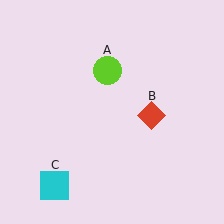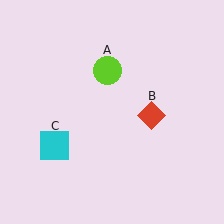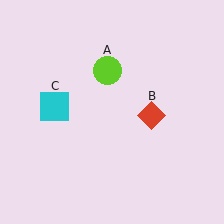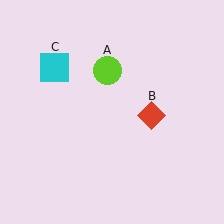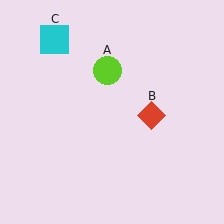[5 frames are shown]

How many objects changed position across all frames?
1 object changed position: cyan square (object C).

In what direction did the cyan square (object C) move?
The cyan square (object C) moved up.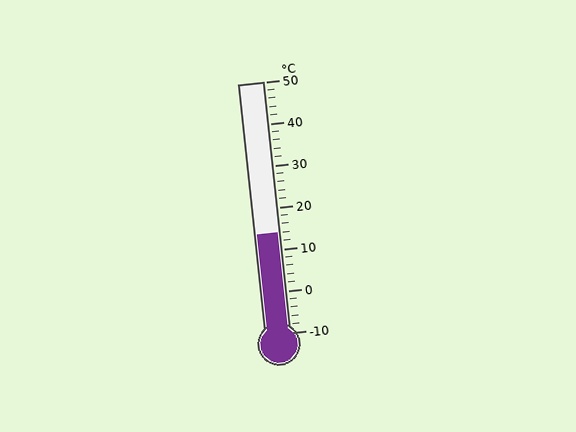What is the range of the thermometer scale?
The thermometer scale ranges from -10°C to 50°C.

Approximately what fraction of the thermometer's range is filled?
The thermometer is filled to approximately 40% of its range.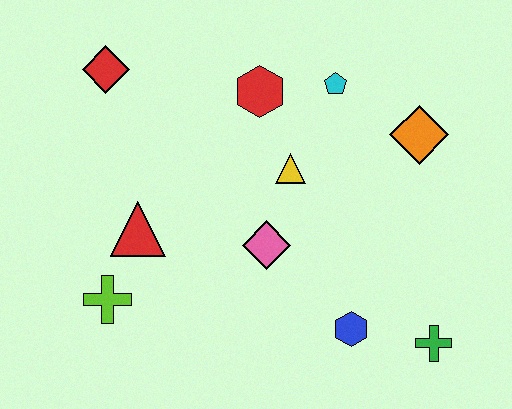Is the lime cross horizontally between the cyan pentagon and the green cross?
No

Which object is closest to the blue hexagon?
The green cross is closest to the blue hexagon.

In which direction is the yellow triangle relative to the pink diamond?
The yellow triangle is above the pink diamond.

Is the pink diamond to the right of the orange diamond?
No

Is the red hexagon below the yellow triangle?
No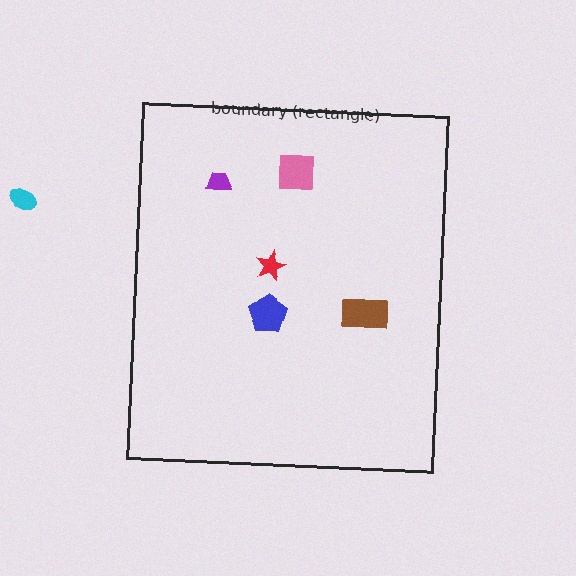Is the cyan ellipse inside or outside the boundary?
Outside.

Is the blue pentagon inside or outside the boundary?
Inside.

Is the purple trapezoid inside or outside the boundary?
Inside.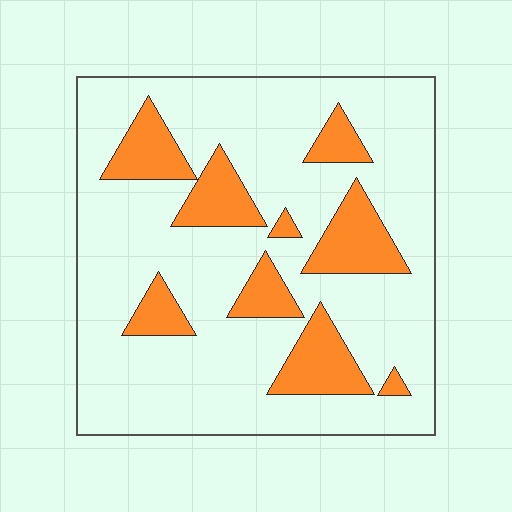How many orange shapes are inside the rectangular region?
9.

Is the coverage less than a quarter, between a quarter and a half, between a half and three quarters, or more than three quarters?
Less than a quarter.